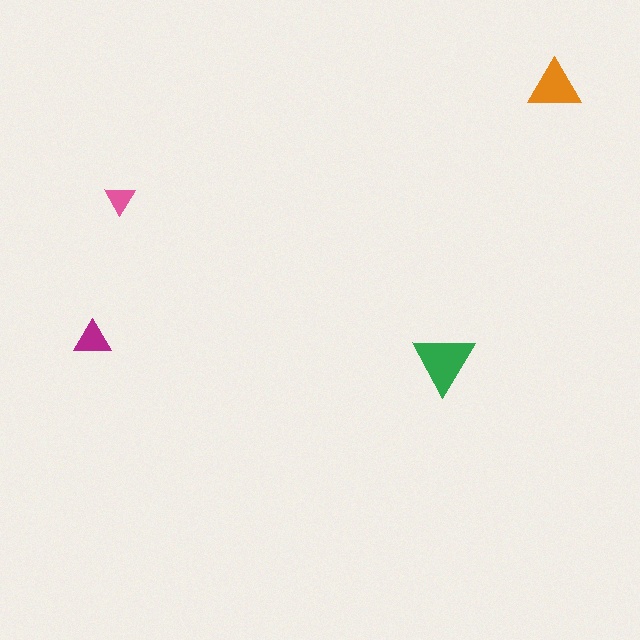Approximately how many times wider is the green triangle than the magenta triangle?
About 1.5 times wider.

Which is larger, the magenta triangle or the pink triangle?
The magenta one.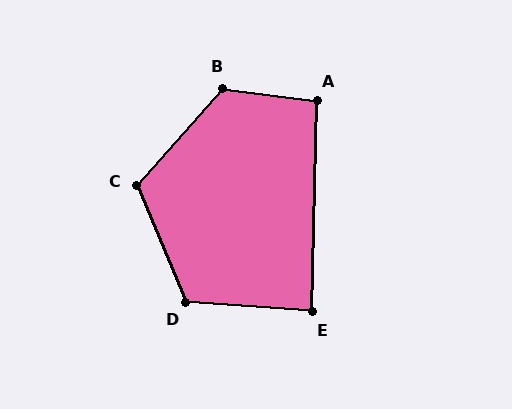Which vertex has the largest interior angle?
B, at approximately 124 degrees.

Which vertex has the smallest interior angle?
E, at approximately 87 degrees.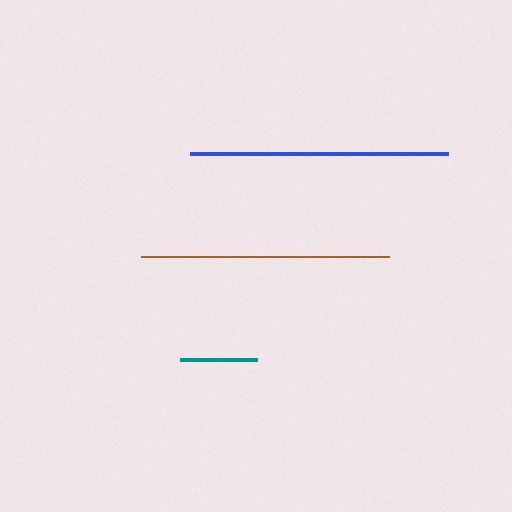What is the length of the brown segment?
The brown segment is approximately 248 pixels long.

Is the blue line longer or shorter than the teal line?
The blue line is longer than the teal line.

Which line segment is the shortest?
The teal line is the shortest at approximately 76 pixels.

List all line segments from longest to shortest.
From longest to shortest: blue, brown, teal.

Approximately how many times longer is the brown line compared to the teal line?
The brown line is approximately 3.2 times the length of the teal line.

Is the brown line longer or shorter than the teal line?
The brown line is longer than the teal line.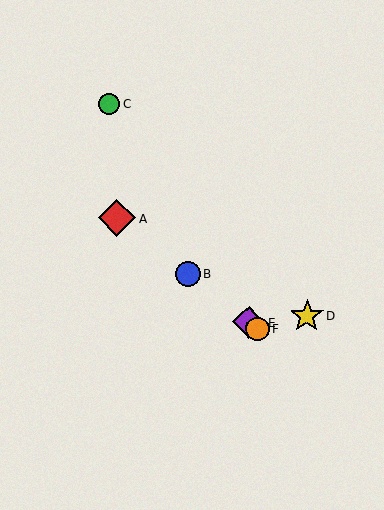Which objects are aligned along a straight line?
Objects A, B, E, F are aligned along a straight line.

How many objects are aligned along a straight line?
4 objects (A, B, E, F) are aligned along a straight line.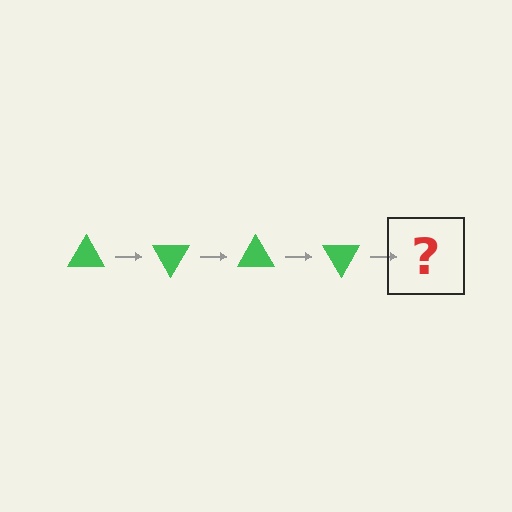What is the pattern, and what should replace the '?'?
The pattern is that the triangle rotates 60 degrees each step. The '?' should be a green triangle rotated 240 degrees.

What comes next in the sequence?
The next element should be a green triangle rotated 240 degrees.